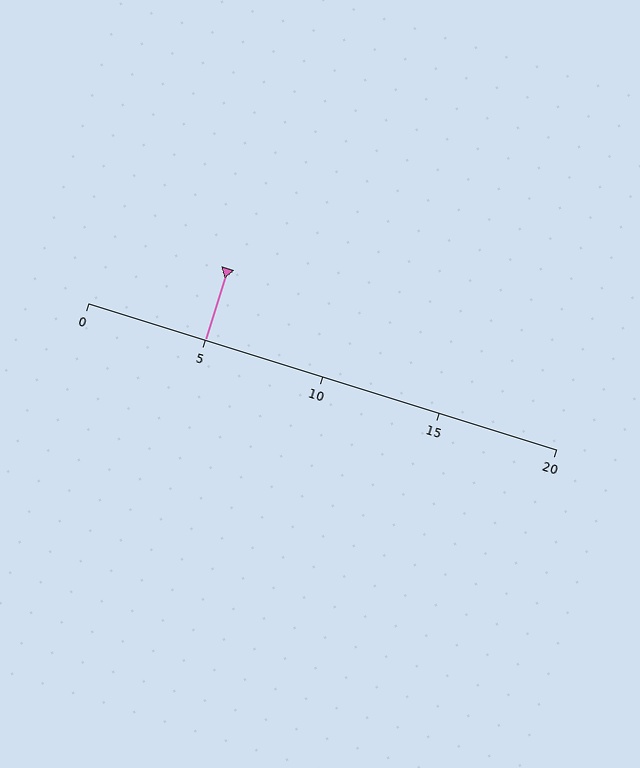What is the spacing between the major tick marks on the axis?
The major ticks are spaced 5 apart.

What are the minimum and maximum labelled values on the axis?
The axis runs from 0 to 20.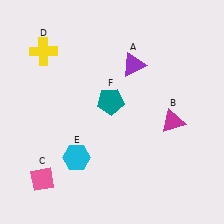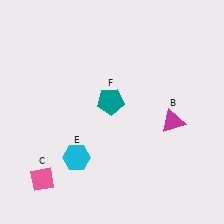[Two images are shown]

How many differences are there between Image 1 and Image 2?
There are 2 differences between the two images.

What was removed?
The yellow cross (D), the purple triangle (A) were removed in Image 2.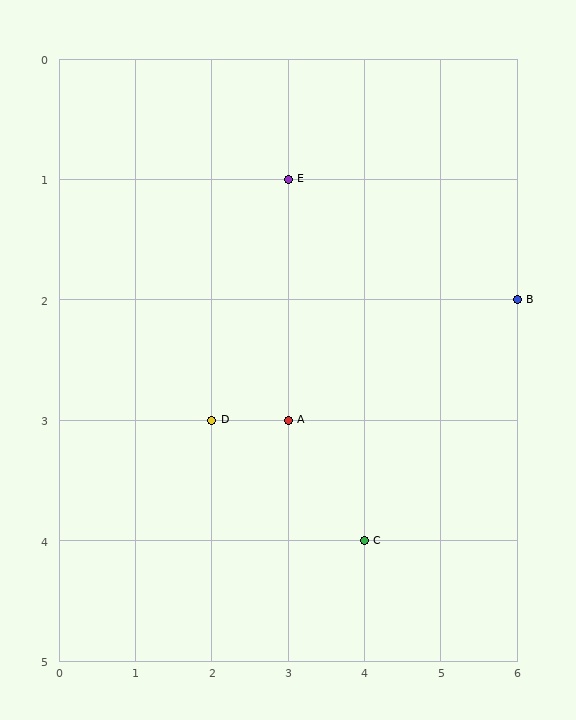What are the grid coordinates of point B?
Point B is at grid coordinates (6, 2).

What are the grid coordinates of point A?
Point A is at grid coordinates (3, 3).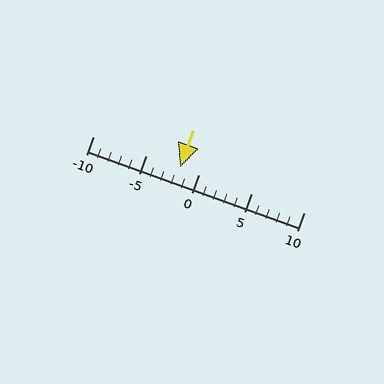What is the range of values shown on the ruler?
The ruler shows values from -10 to 10.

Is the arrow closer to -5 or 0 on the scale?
The arrow is closer to 0.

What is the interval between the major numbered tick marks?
The major tick marks are spaced 5 units apart.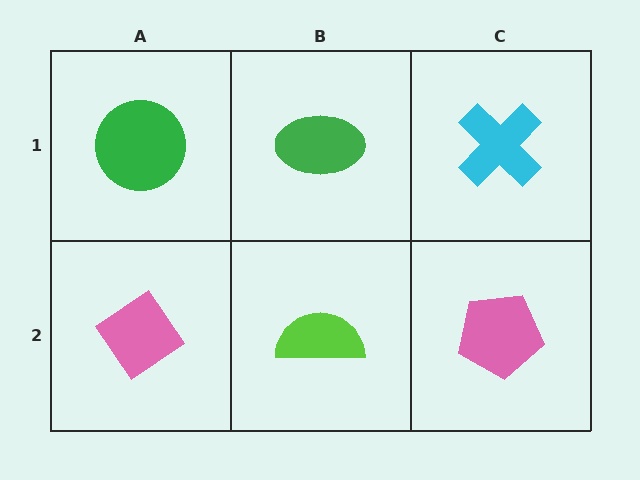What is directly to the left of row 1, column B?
A green circle.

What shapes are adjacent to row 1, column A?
A pink diamond (row 2, column A), a green ellipse (row 1, column B).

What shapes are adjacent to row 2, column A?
A green circle (row 1, column A), a lime semicircle (row 2, column B).